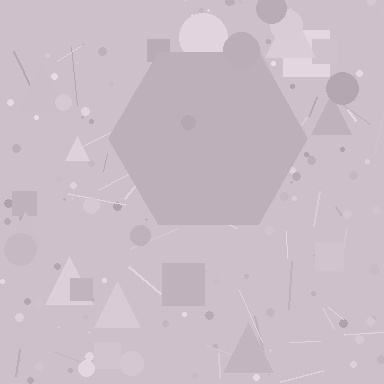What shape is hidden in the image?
A hexagon is hidden in the image.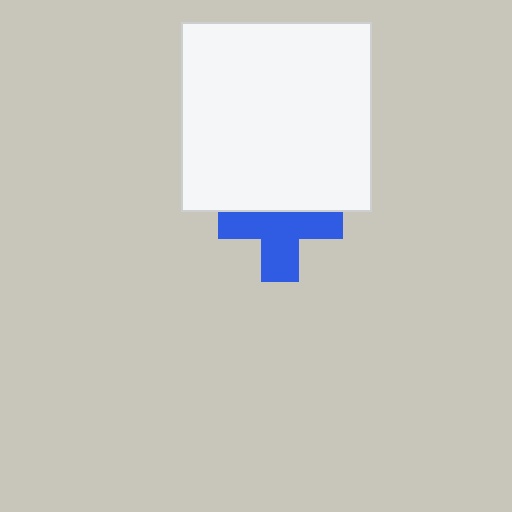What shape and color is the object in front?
The object in front is a white square.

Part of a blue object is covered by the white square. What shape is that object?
It is a cross.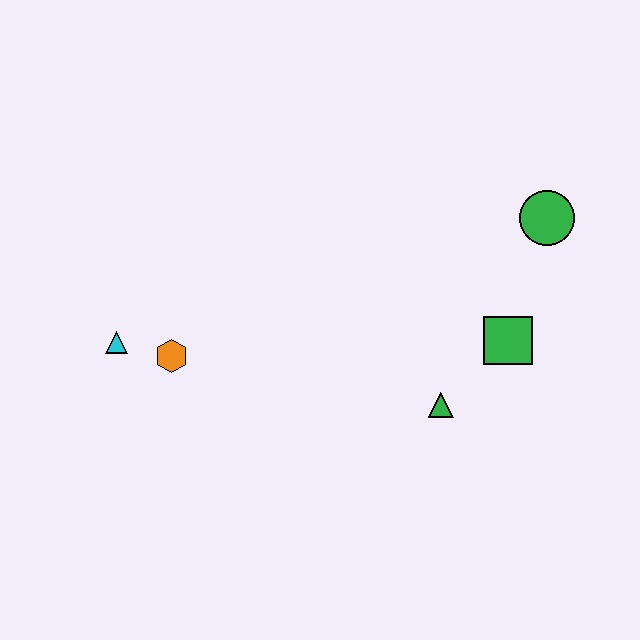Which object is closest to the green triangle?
The green square is closest to the green triangle.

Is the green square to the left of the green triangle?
No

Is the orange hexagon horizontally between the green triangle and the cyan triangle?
Yes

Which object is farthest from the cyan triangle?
The green circle is farthest from the cyan triangle.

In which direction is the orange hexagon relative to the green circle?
The orange hexagon is to the left of the green circle.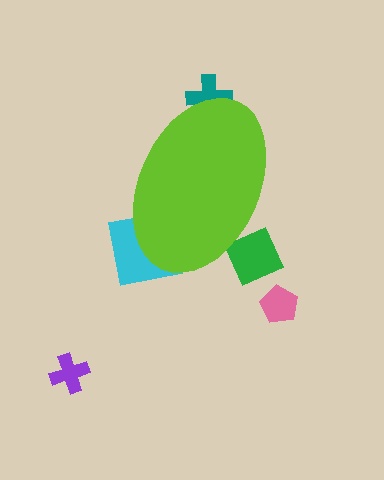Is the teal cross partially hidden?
Yes, the teal cross is partially hidden behind the lime ellipse.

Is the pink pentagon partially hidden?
No, the pink pentagon is fully visible.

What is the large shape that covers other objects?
A lime ellipse.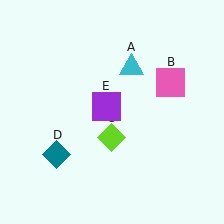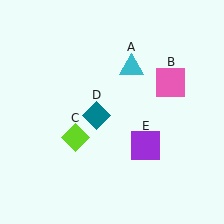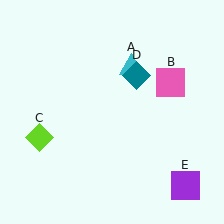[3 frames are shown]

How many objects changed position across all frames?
3 objects changed position: lime diamond (object C), teal diamond (object D), purple square (object E).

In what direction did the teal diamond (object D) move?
The teal diamond (object D) moved up and to the right.